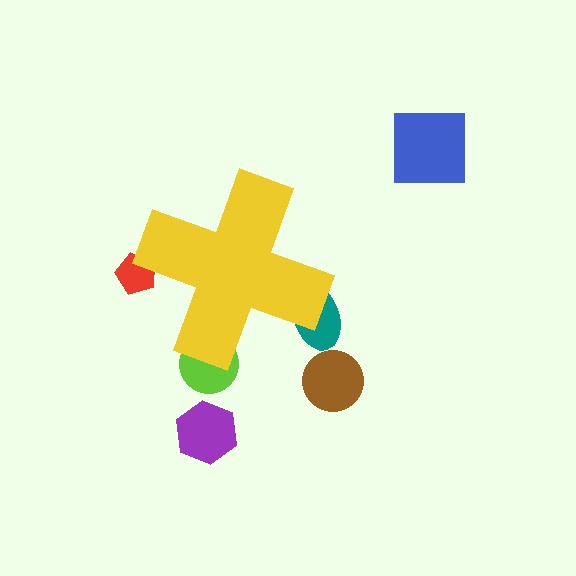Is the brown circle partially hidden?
No, the brown circle is fully visible.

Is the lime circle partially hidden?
Yes, the lime circle is partially hidden behind the yellow cross.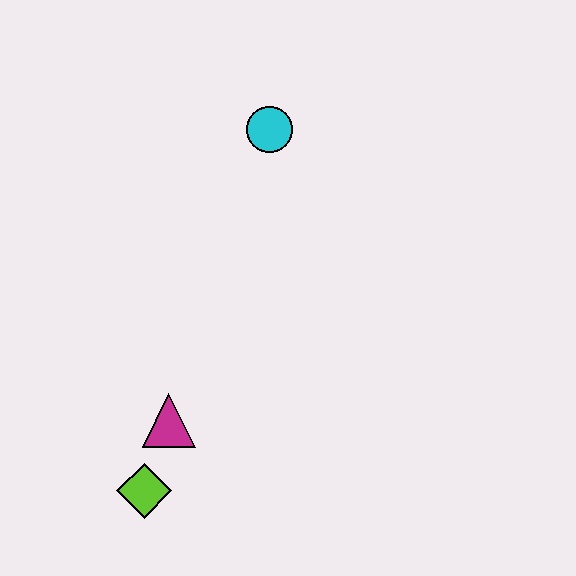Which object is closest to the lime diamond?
The magenta triangle is closest to the lime diamond.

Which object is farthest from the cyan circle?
The lime diamond is farthest from the cyan circle.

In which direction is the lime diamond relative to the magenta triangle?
The lime diamond is below the magenta triangle.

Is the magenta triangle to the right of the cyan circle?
No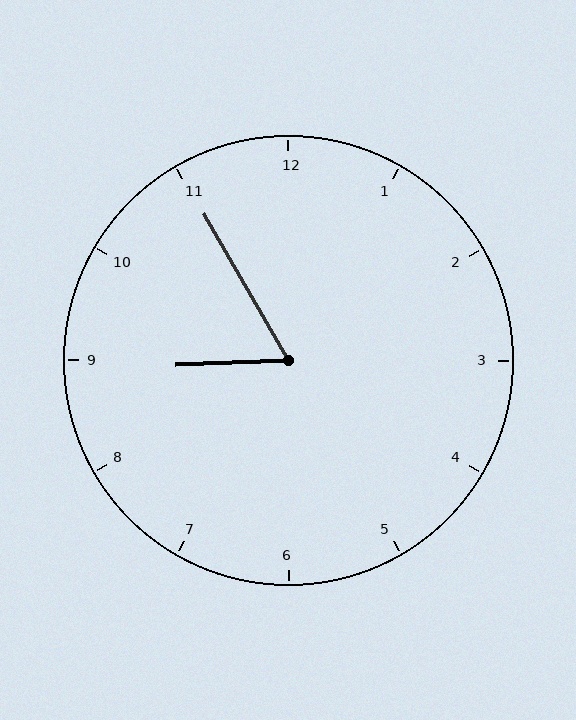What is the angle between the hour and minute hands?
Approximately 62 degrees.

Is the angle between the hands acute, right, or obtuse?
It is acute.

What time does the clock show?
8:55.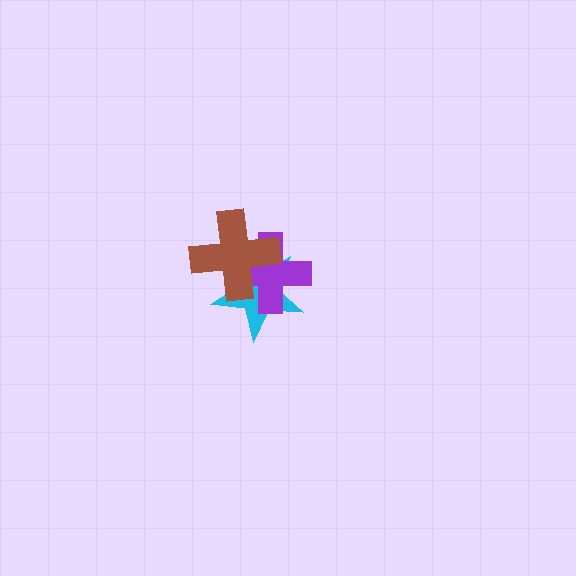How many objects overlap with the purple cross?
2 objects overlap with the purple cross.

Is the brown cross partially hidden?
No, no other shape covers it.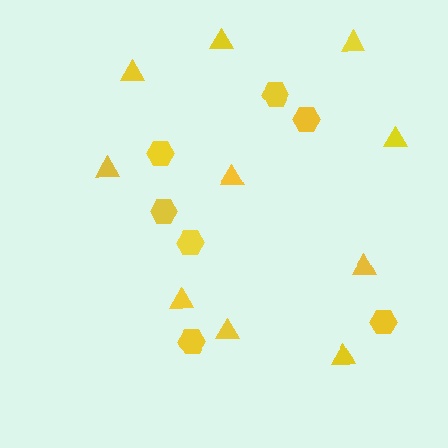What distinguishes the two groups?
There are 2 groups: one group of hexagons (7) and one group of triangles (10).